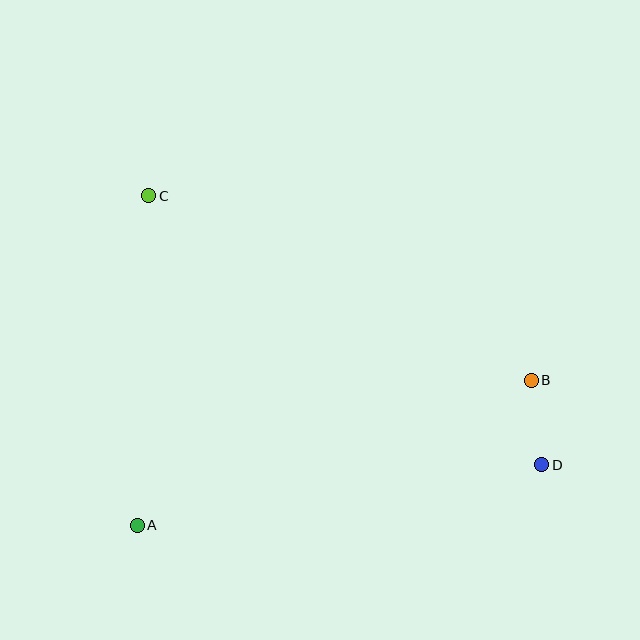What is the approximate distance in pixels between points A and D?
The distance between A and D is approximately 409 pixels.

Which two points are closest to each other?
Points B and D are closest to each other.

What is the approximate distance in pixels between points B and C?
The distance between B and C is approximately 424 pixels.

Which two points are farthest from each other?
Points C and D are farthest from each other.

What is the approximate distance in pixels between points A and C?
The distance between A and C is approximately 330 pixels.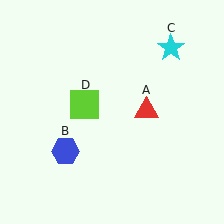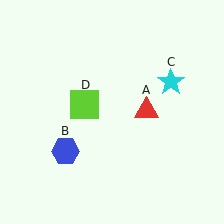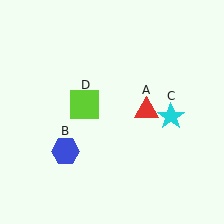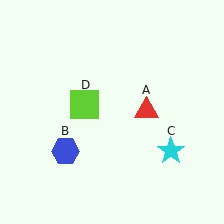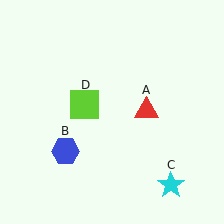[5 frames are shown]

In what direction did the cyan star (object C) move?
The cyan star (object C) moved down.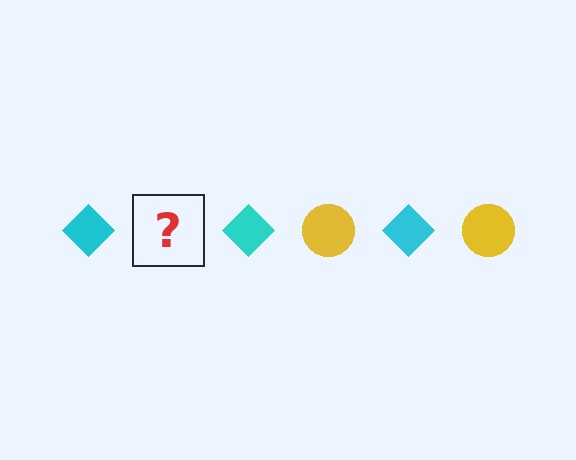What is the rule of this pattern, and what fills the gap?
The rule is that the pattern alternates between cyan diamond and yellow circle. The gap should be filled with a yellow circle.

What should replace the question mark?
The question mark should be replaced with a yellow circle.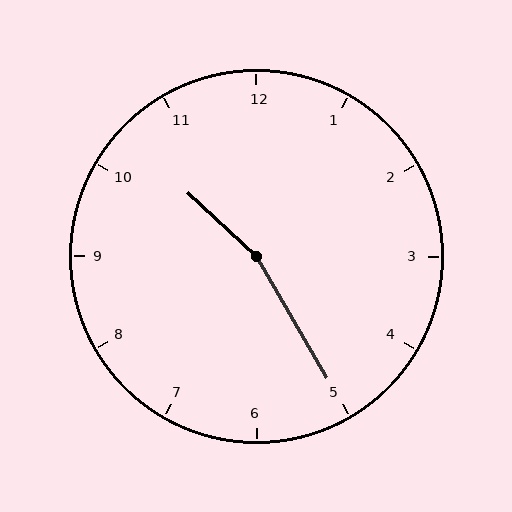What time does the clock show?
10:25.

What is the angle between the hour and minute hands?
Approximately 162 degrees.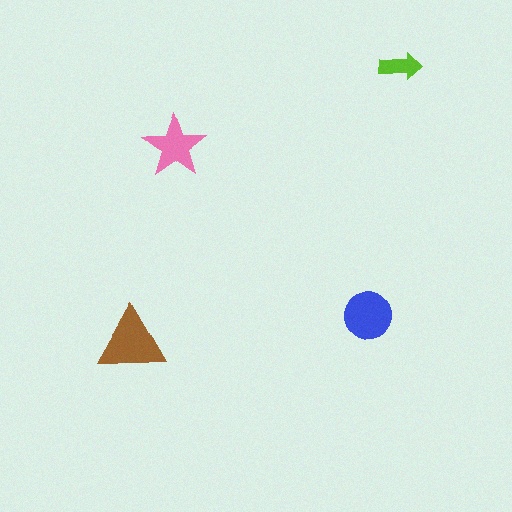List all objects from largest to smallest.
The brown triangle, the blue circle, the pink star, the lime arrow.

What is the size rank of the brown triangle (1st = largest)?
1st.